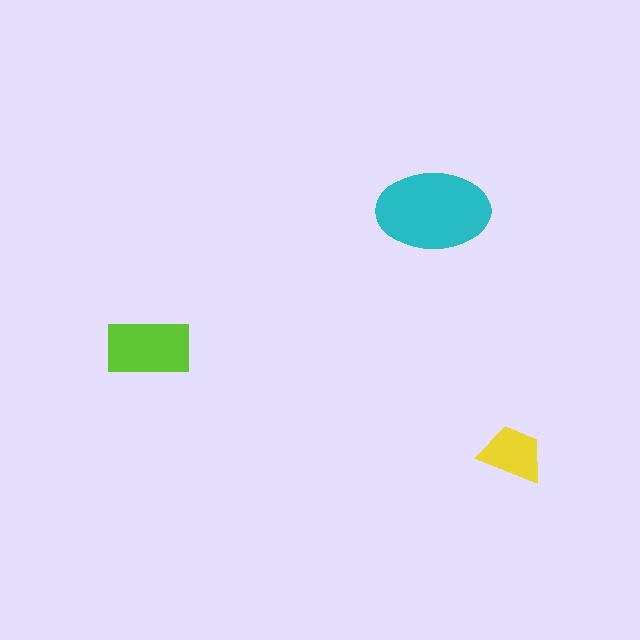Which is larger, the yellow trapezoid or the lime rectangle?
The lime rectangle.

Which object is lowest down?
The yellow trapezoid is bottommost.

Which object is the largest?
The cyan ellipse.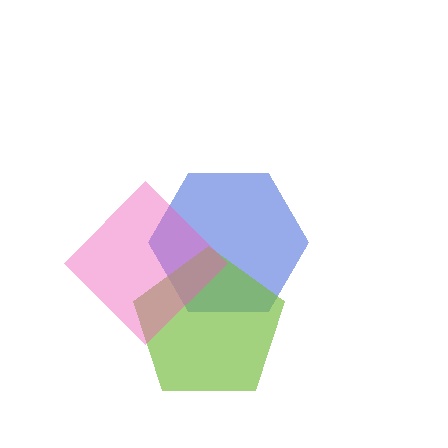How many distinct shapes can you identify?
There are 3 distinct shapes: a blue hexagon, a lime pentagon, a pink diamond.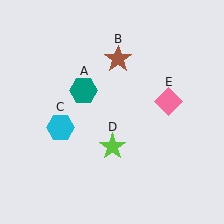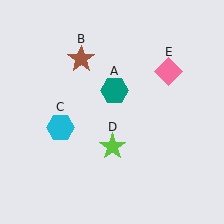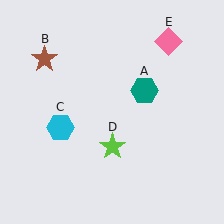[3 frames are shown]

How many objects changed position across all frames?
3 objects changed position: teal hexagon (object A), brown star (object B), pink diamond (object E).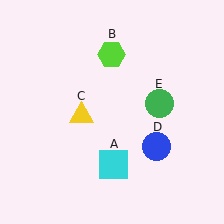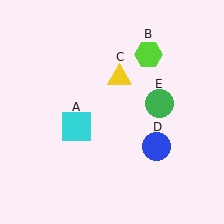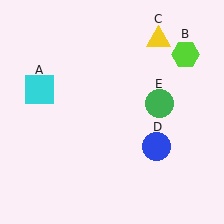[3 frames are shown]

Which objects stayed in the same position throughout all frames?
Blue circle (object D) and green circle (object E) remained stationary.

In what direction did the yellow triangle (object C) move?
The yellow triangle (object C) moved up and to the right.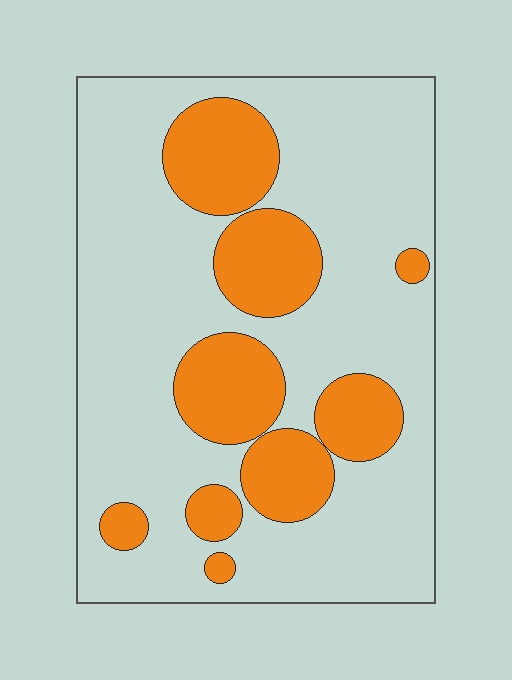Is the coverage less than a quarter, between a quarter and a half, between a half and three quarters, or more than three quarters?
Between a quarter and a half.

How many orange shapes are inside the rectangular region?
9.